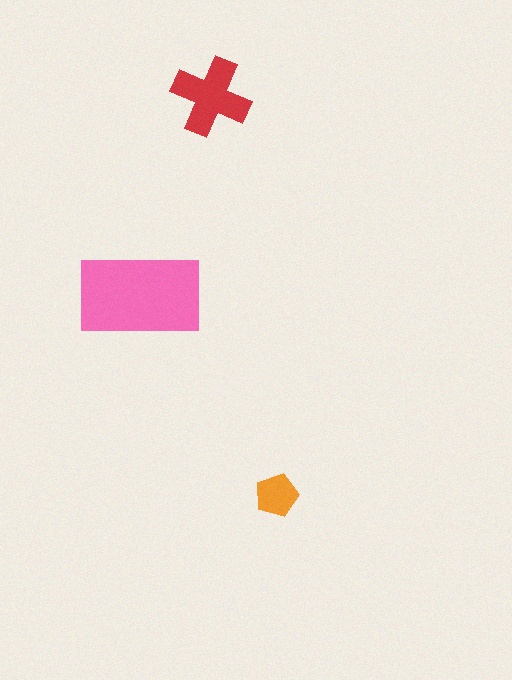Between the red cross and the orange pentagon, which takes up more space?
The red cross.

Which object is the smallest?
The orange pentagon.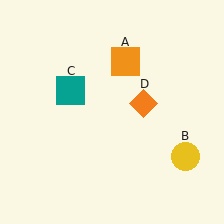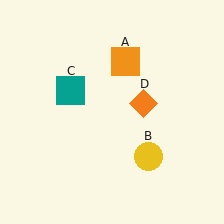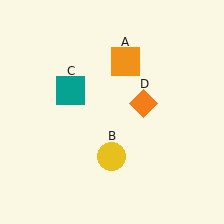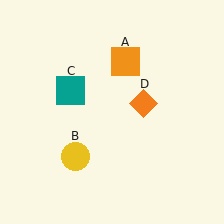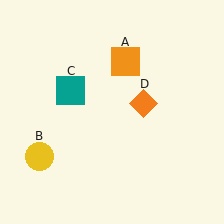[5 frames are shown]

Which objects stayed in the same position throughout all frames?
Orange square (object A) and teal square (object C) and orange diamond (object D) remained stationary.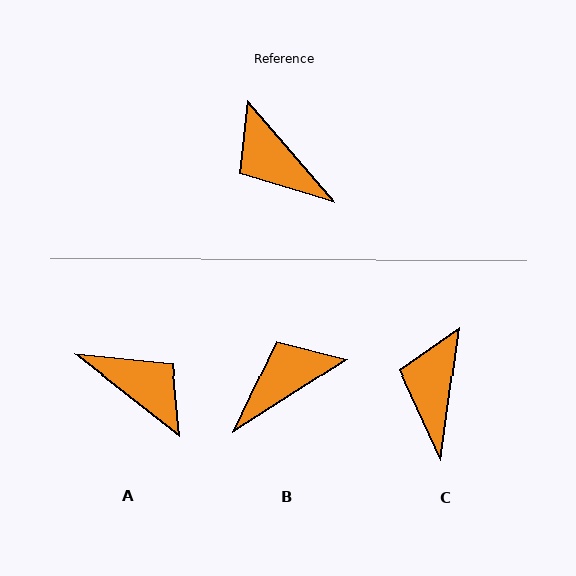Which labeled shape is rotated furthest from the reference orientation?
A, about 169 degrees away.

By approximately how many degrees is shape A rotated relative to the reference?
Approximately 169 degrees clockwise.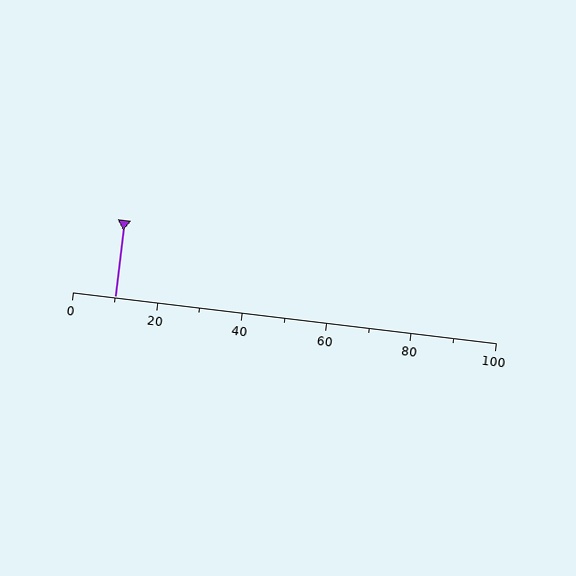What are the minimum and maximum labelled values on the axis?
The axis runs from 0 to 100.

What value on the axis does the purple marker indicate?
The marker indicates approximately 10.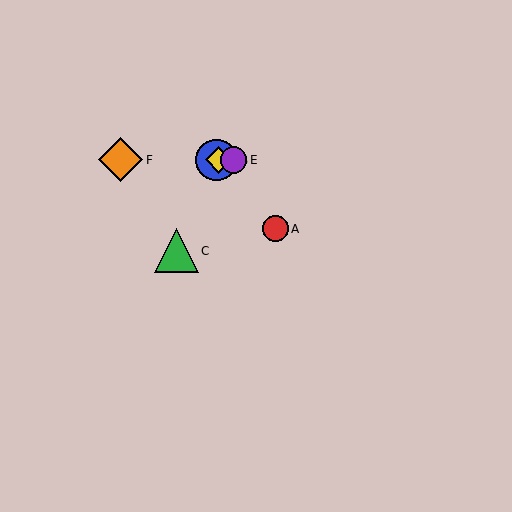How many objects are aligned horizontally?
4 objects (B, D, E, F) are aligned horizontally.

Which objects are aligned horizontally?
Objects B, D, E, F are aligned horizontally.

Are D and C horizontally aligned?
No, D is at y≈160 and C is at y≈251.